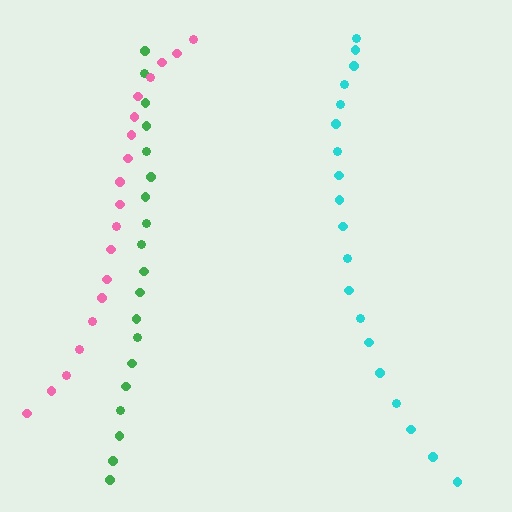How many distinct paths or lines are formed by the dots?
There are 3 distinct paths.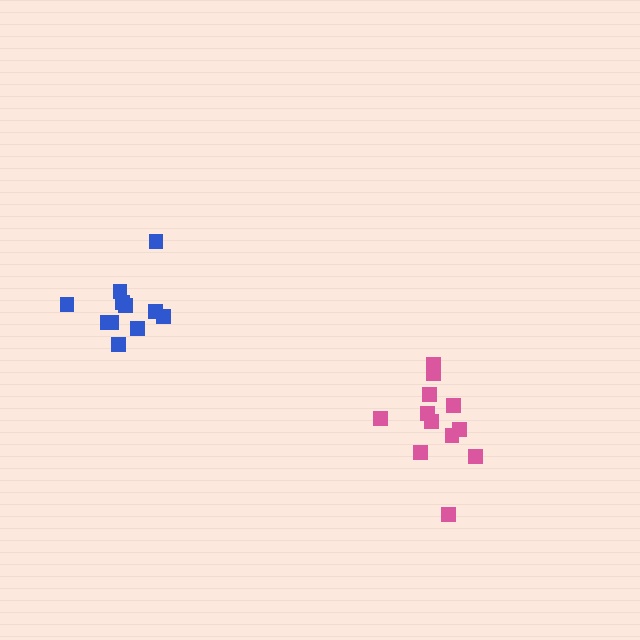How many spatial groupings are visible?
There are 2 spatial groupings.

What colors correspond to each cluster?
The clusters are colored: pink, blue.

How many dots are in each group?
Group 1: 12 dots, Group 2: 11 dots (23 total).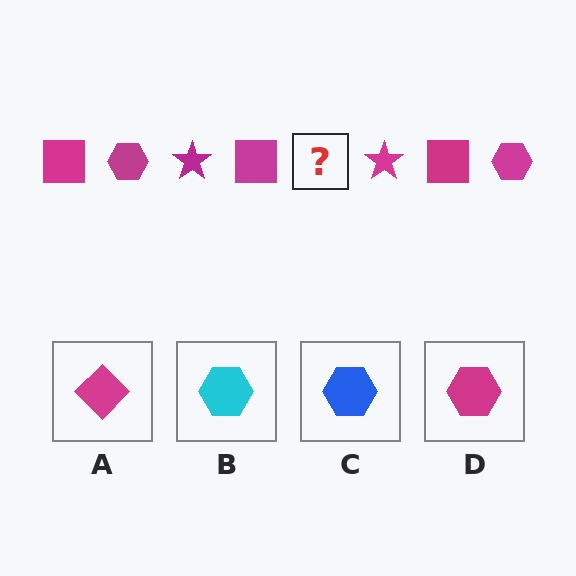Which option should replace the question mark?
Option D.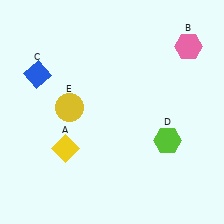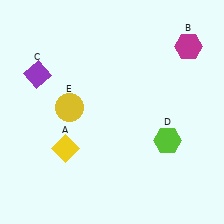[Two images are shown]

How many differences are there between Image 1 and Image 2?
There are 2 differences between the two images.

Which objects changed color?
B changed from pink to magenta. C changed from blue to purple.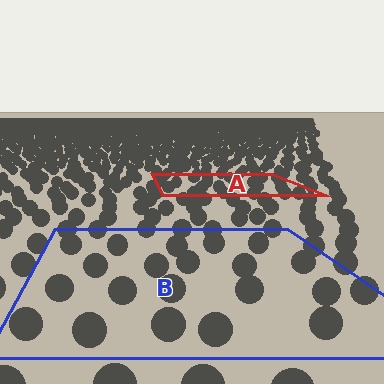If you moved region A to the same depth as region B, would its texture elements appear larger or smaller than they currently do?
They would appear larger. At a closer depth, the same texture elements are projected at a bigger on-screen size.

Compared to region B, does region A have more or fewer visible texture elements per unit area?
Region A has more texture elements per unit area — they are packed more densely because it is farther away.